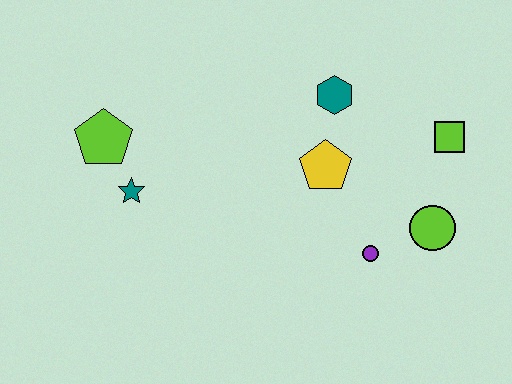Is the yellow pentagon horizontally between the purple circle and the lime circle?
No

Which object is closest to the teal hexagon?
The yellow pentagon is closest to the teal hexagon.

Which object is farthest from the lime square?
The lime pentagon is farthest from the lime square.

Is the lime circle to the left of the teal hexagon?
No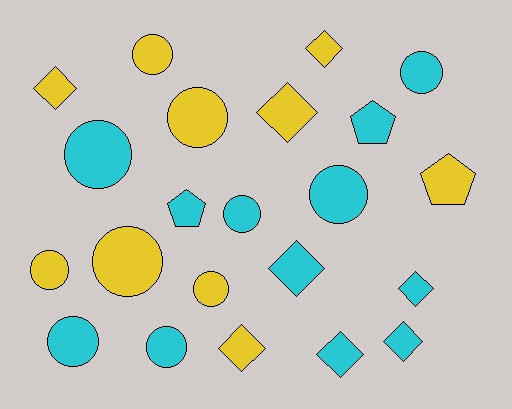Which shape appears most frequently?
Circle, with 11 objects.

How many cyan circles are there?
There are 6 cyan circles.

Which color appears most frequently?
Cyan, with 12 objects.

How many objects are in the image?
There are 22 objects.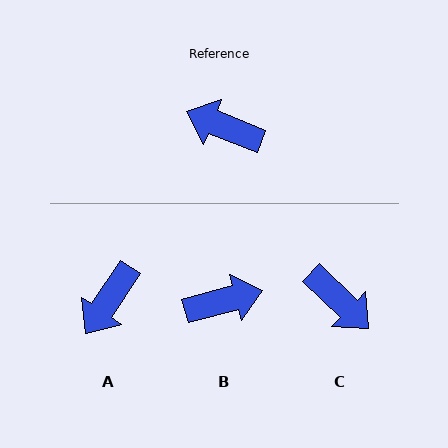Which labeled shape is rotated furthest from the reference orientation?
C, about 157 degrees away.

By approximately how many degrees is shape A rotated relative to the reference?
Approximately 77 degrees counter-clockwise.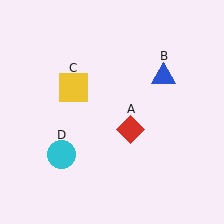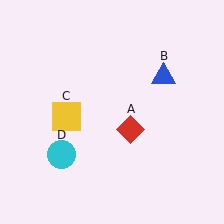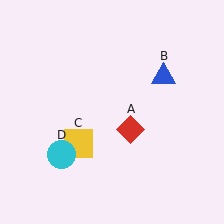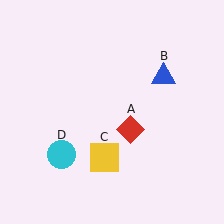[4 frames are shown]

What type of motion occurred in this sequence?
The yellow square (object C) rotated counterclockwise around the center of the scene.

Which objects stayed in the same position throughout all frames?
Red diamond (object A) and blue triangle (object B) and cyan circle (object D) remained stationary.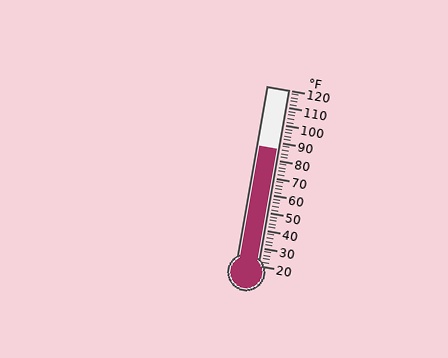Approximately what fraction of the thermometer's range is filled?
The thermometer is filled to approximately 65% of its range.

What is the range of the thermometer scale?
The thermometer scale ranges from 20°F to 120°F.